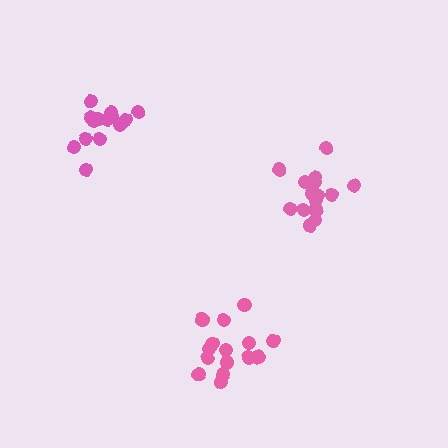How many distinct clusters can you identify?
There are 3 distinct clusters.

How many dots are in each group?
Group 1: 15 dots, Group 2: 15 dots, Group 3: 15 dots (45 total).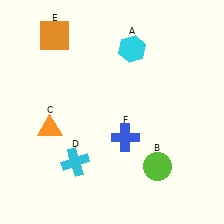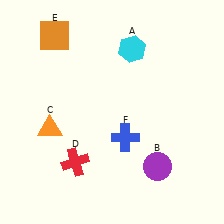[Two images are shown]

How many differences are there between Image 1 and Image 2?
There are 2 differences between the two images.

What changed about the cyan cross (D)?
In Image 1, D is cyan. In Image 2, it changed to red.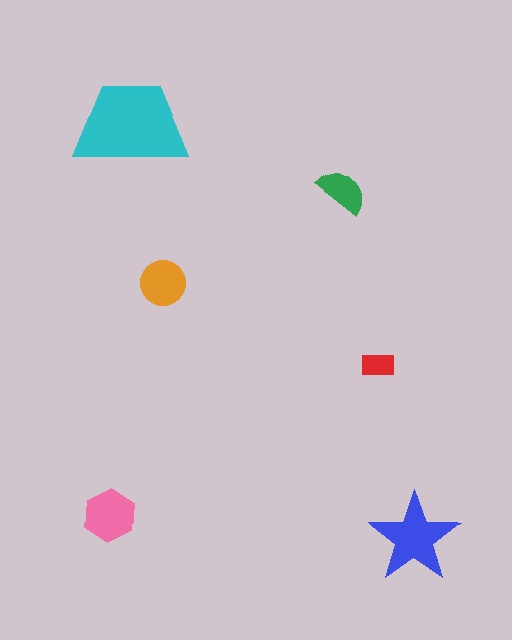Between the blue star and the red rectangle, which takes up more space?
The blue star.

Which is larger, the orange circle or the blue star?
The blue star.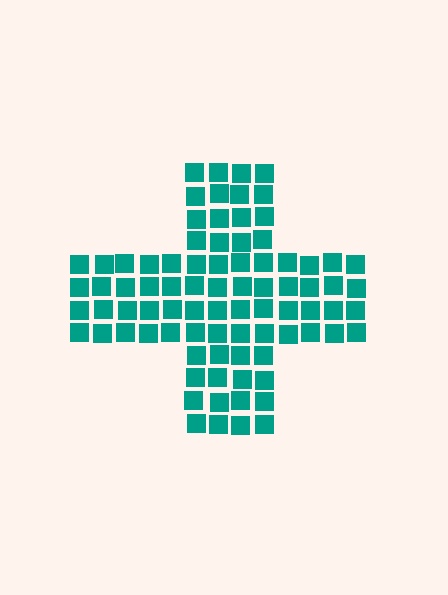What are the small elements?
The small elements are squares.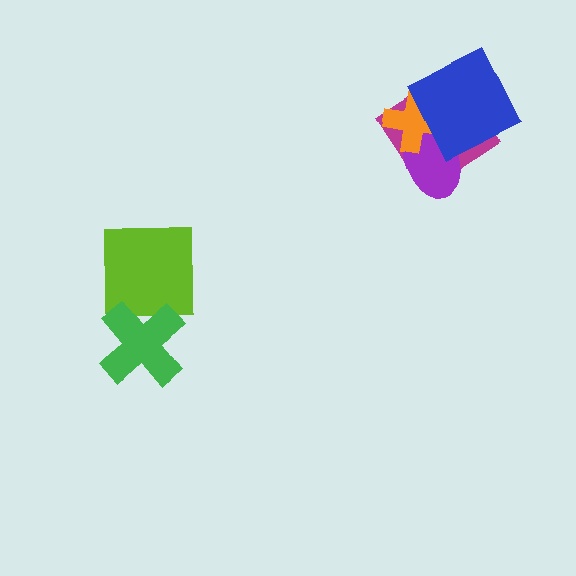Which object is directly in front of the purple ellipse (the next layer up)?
The orange cross is directly in front of the purple ellipse.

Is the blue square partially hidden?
No, no other shape covers it.